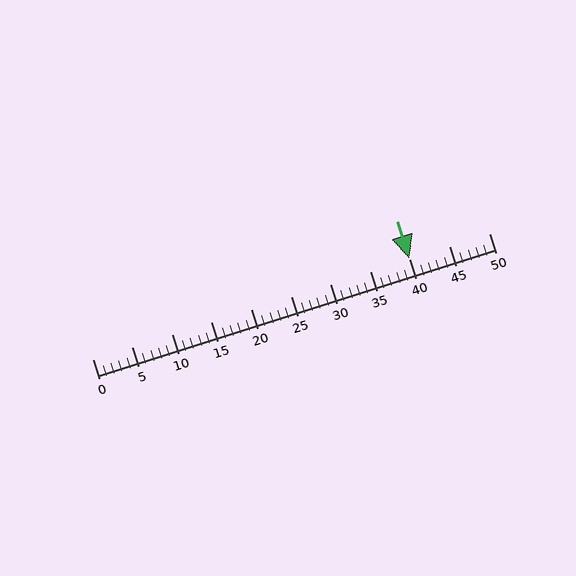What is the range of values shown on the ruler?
The ruler shows values from 0 to 50.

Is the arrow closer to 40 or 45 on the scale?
The arrow is closer to 40.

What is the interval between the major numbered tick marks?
The major tick marks are spaced 5 units apart.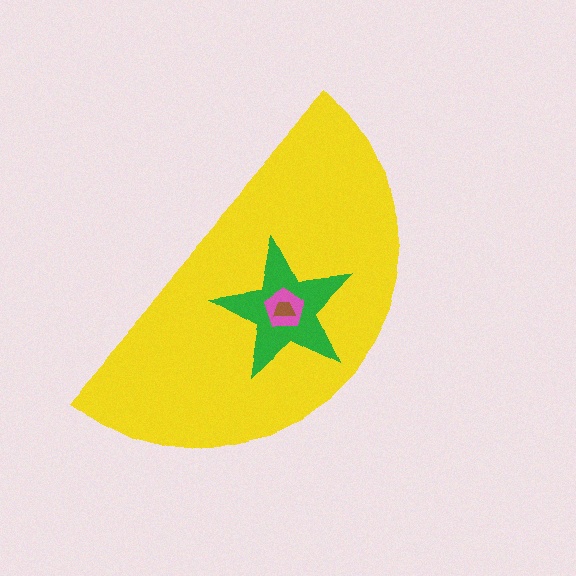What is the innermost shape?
The brown trapezoid.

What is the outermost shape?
The yellow semicircle.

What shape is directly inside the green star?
The pink pentagon.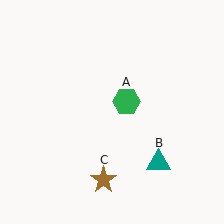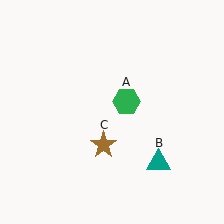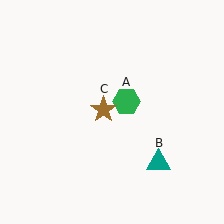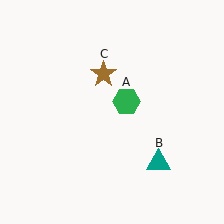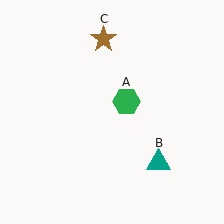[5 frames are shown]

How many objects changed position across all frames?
1 object changed position: brown star (object C).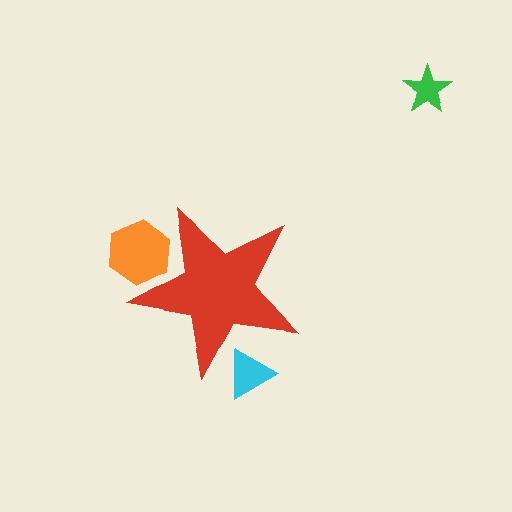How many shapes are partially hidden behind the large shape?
2 shapes are partially hidden.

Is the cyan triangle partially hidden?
Yes, the cyan triangle is partially hidden behind the red star.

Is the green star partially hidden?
No, the green star is fully visible.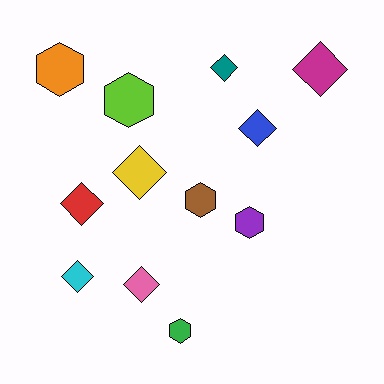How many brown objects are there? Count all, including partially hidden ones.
There is 1 brown object.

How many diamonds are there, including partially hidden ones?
There are 7 diamonds.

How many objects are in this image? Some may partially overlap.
There are 12 objects.